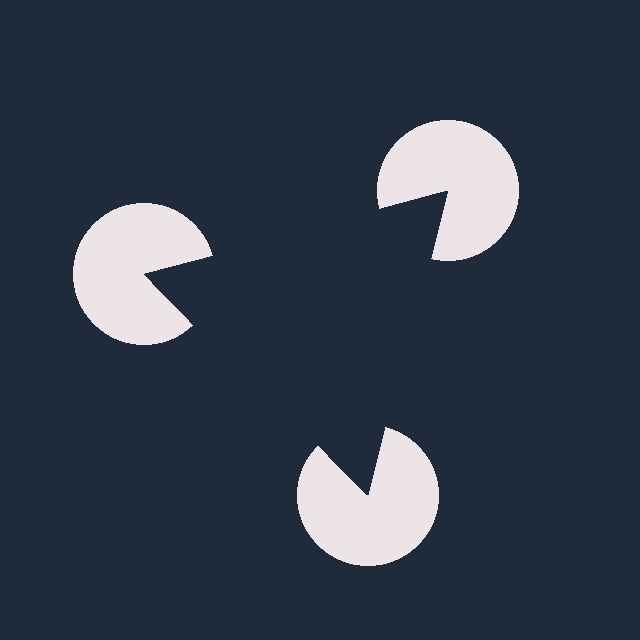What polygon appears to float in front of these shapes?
An illusory triangle — its edges are inferred from the aligned wedge cuts in the pac-man discs, not physically drawn.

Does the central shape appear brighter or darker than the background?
It typically appears slightly darker than the background, even though no actual brightness change is drawn.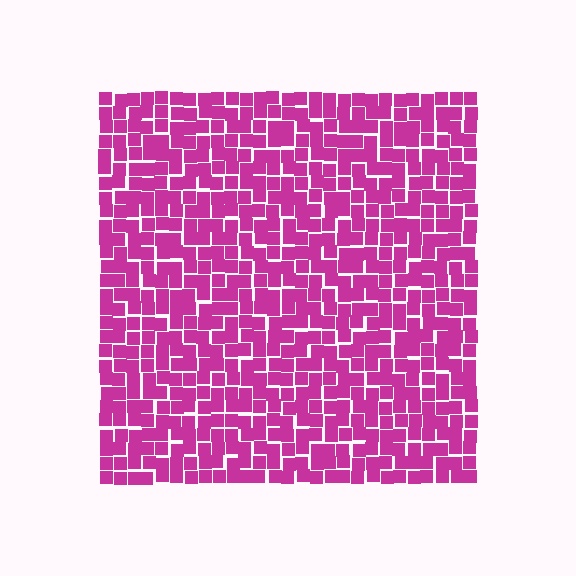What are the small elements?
The small elements are squares.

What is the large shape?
The large shape is a square.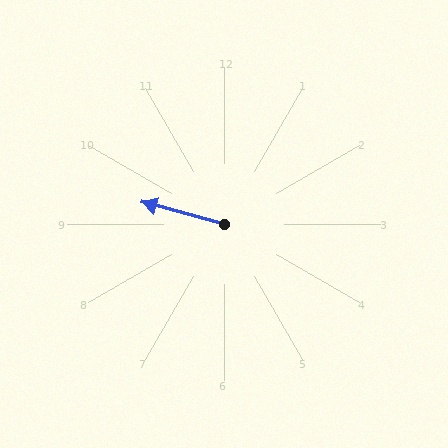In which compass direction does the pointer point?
West.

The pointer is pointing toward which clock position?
Roughly 9 o'clock.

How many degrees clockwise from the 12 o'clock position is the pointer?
Approximately 285 degrees.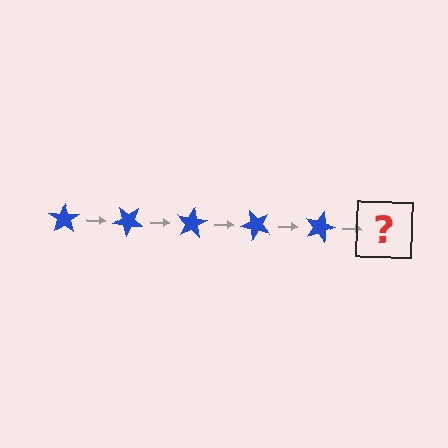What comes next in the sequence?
The next element should be a blue star rotated 200 degrees.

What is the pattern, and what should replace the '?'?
The pattern is that the star rotates 40 degrees each step. The '?' should be a blue star rotated 200 degrees.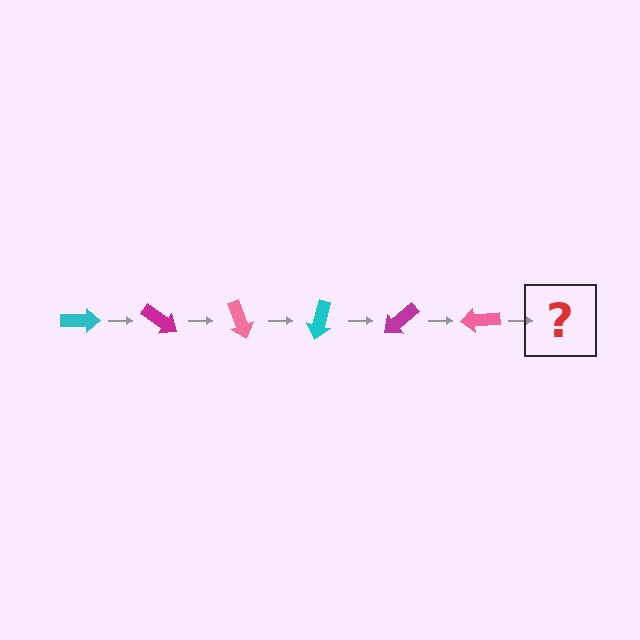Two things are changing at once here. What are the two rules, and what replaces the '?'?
The two rules are that it rotates 35 degrees each step and the color cycles through cyan, magenta, and pink. The '?' should be a cyan arrow, rotated 210 degrees from the start.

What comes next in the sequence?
The next element should be a cyan arrow, rotated 210 degrees from the start.